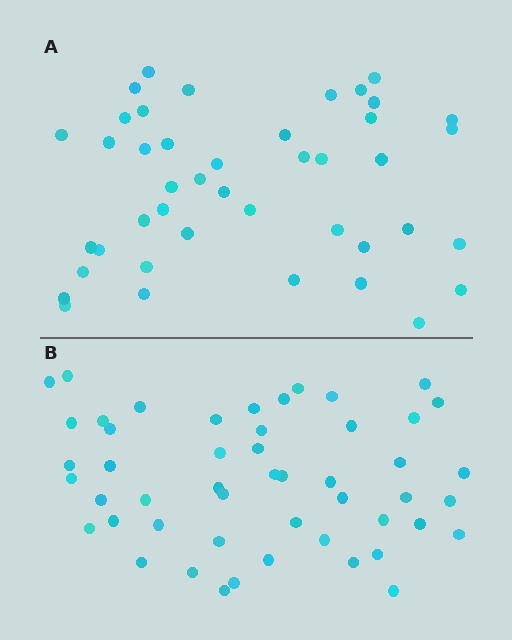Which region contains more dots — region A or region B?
Region B (the bottom region) has more dots.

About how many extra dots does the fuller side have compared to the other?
Region B has roughly 8 or so more dots than region A.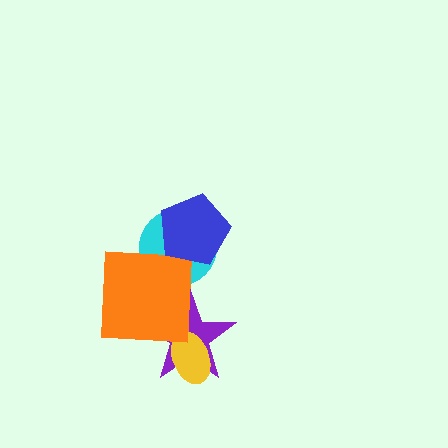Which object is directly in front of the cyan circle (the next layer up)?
The orange square is directly in front of the cyan circle.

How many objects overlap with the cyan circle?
2 objects overlap with the cyan circle.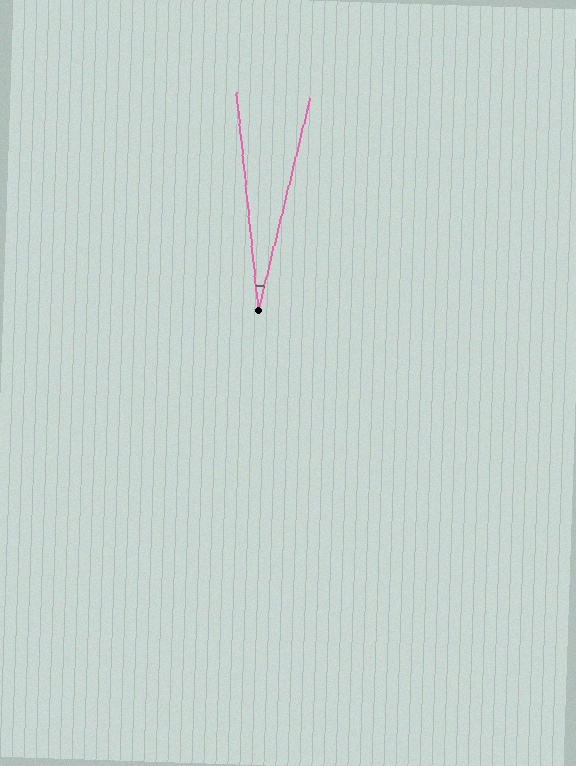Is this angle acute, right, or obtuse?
It is acute.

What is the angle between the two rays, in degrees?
Approximately 20 degrees.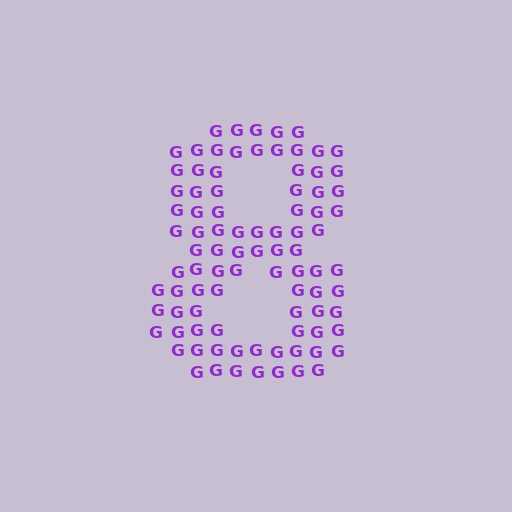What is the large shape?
The large shape is the digit 8.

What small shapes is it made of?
It is made of small letter G's.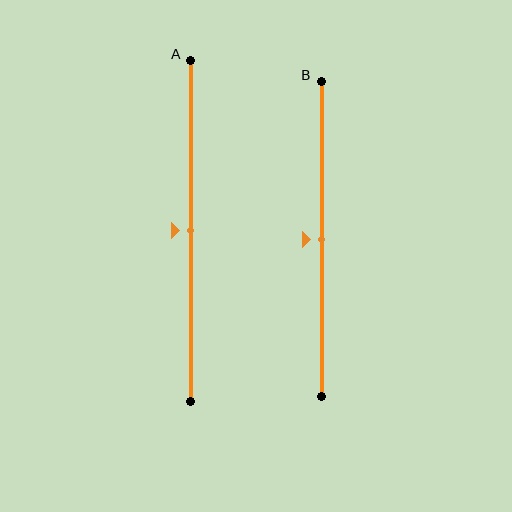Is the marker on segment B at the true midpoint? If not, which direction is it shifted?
Yes, the marker on segment B is at the true midpoint.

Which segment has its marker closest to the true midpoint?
Segment A has its marker closest to the true midpoint.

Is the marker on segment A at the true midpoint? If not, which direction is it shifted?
Yes, the marker on segment A is at the true midpoint.